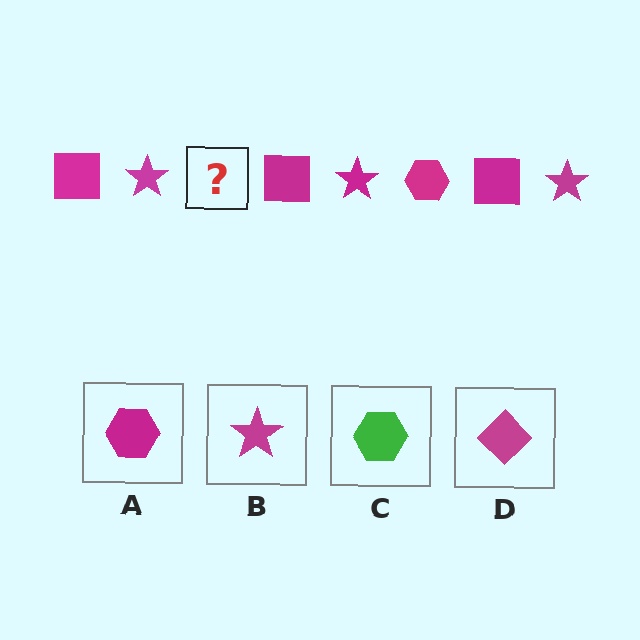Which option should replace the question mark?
Option A.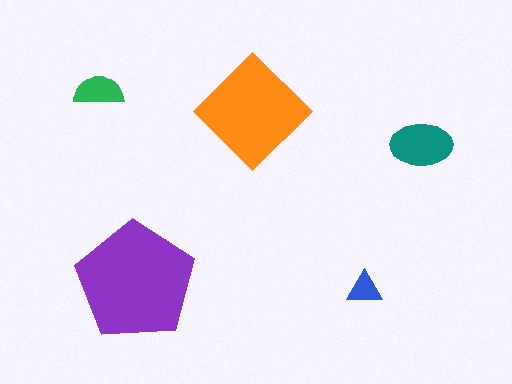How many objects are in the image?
There are 5 objects in the image.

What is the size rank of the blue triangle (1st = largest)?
5th.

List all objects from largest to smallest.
The purple pentagon, the orange diamond, the teal ellipse, the green semicircle, the blue triangle.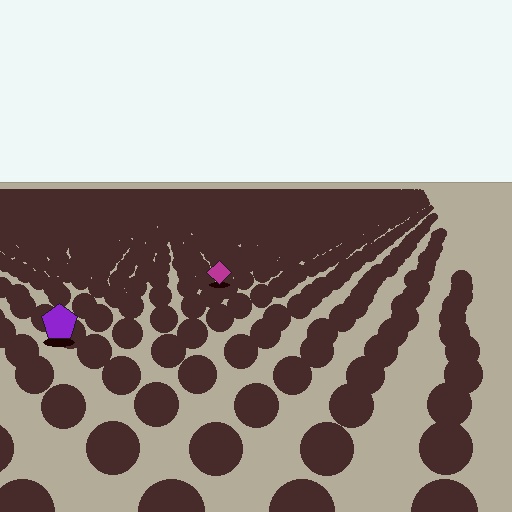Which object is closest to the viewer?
The purple pentagon is closest. The texture marks near it are larger and more spread out.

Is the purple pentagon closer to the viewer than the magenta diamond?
Yes. The purple pentagon is closer — you can tell from the texture gradient: the ground texture is coarser near it.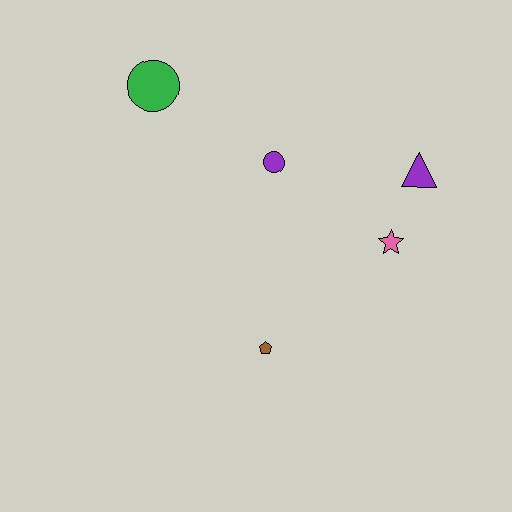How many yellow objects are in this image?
There are no yellow objects.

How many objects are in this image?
There are 5 objects.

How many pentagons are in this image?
There is 1 pentagon.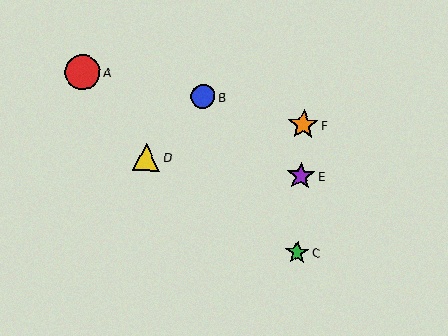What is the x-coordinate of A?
Object A is at x≈83.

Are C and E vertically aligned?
Yes, both are at x≈297.